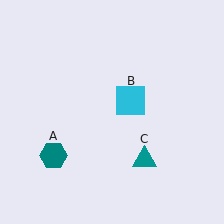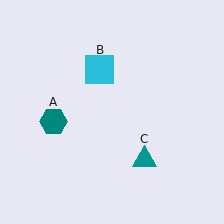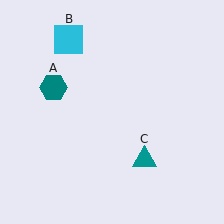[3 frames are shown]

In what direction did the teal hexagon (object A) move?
The teal hexagon (object A) moved up.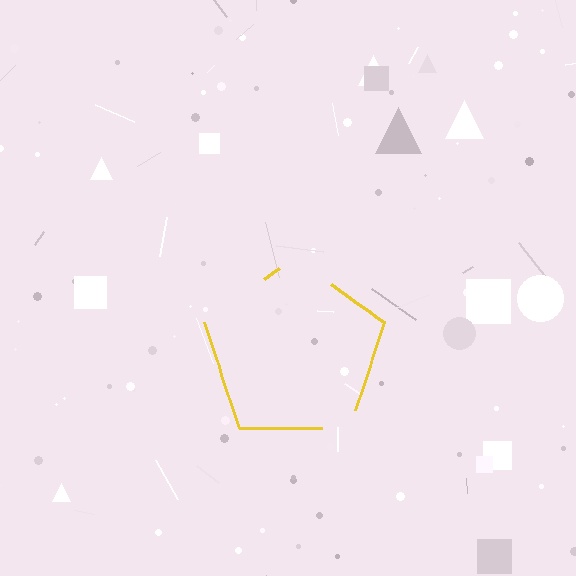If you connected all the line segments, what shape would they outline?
They would outline a pentagon.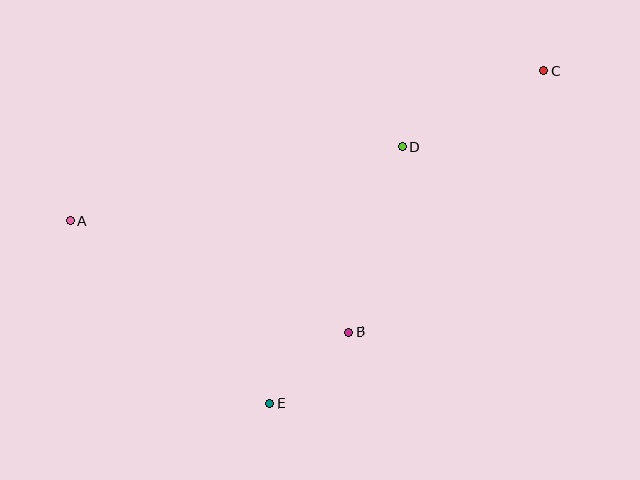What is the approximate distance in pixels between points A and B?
The distance between A and B is approximately 300 pixels.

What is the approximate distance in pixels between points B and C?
The distance between B and C is approximately 325 pixels.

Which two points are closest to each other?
Points B and E are closest to each other.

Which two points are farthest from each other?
Points A and C are farthest from each other.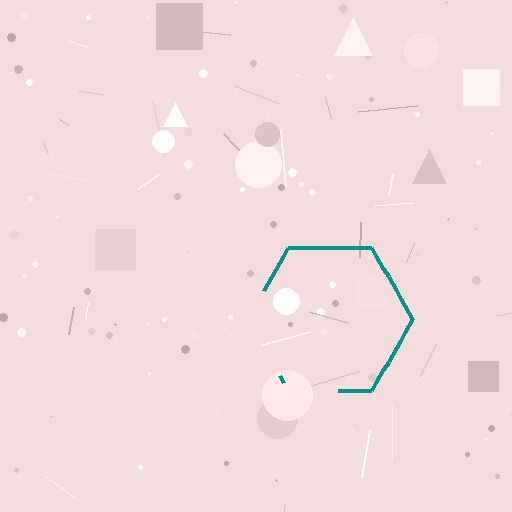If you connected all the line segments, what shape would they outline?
They would outline a hexagon.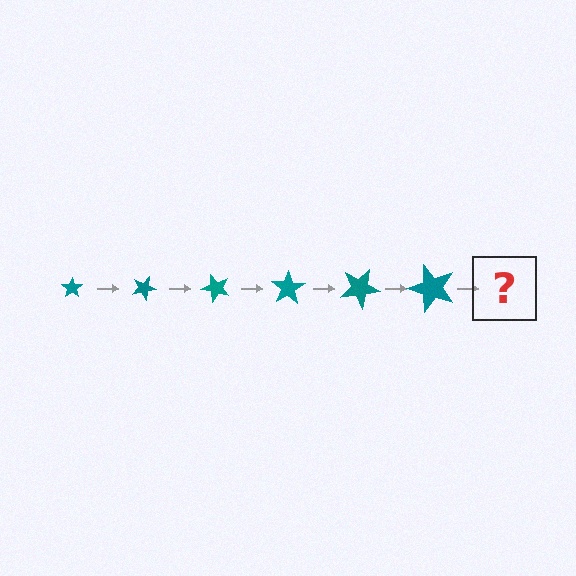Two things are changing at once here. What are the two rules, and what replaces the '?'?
The two rules are that the star grows larger each step and it rotates 25 degrees each step. The '?' should be a star, larger than the previous one and rotated 150 degrees from the start.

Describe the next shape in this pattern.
It should be a star, larger than the previous one and rotated 150 degrees from the start.